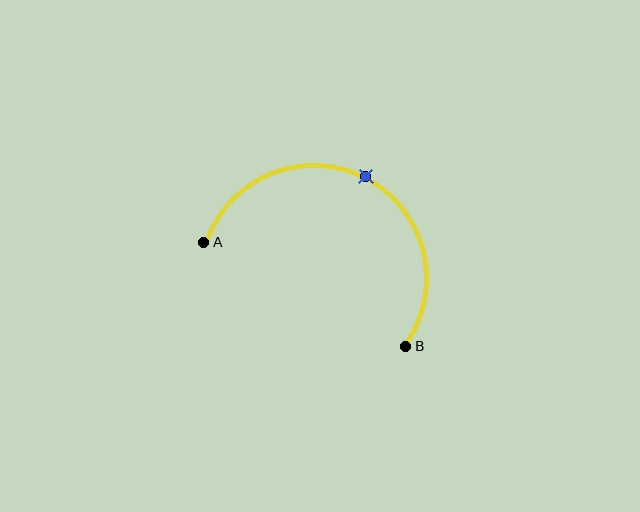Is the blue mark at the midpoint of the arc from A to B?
Yes. The blue mark lies on the arc at equal arc-length from both A and B — it is the arc midpoint.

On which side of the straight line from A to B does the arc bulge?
The arc bulges above the straight line connecting A and B.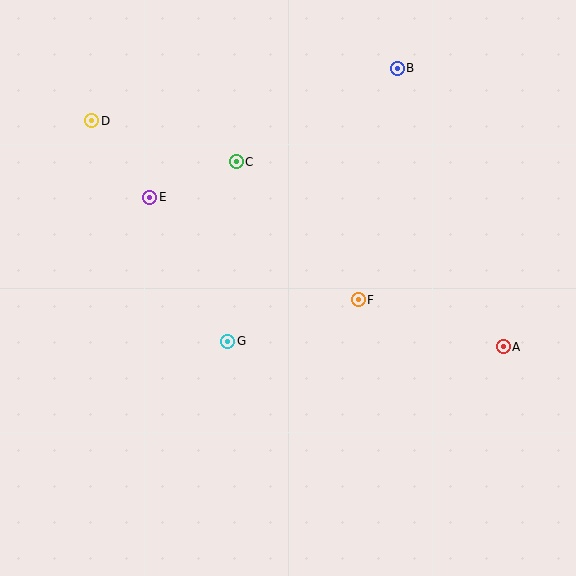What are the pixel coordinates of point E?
Point E is at (150, 197).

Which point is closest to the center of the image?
Point F at (358, 300) is closest to the center.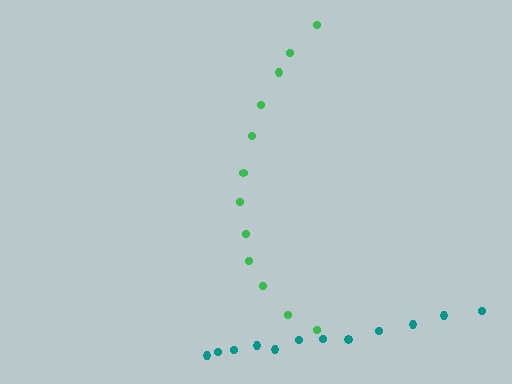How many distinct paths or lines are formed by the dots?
There are 2 distinct paths.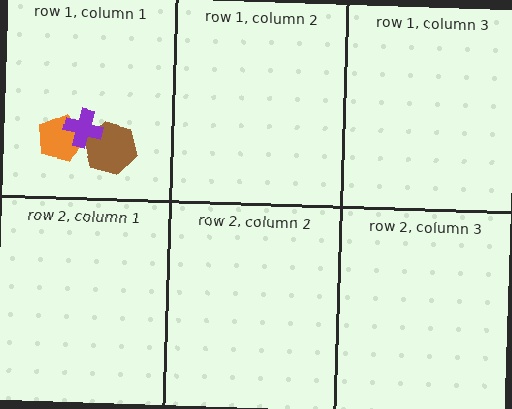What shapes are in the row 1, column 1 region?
The brown hexagon, the orange pentagon, the purple cross.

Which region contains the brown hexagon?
The row 1, column 1 region.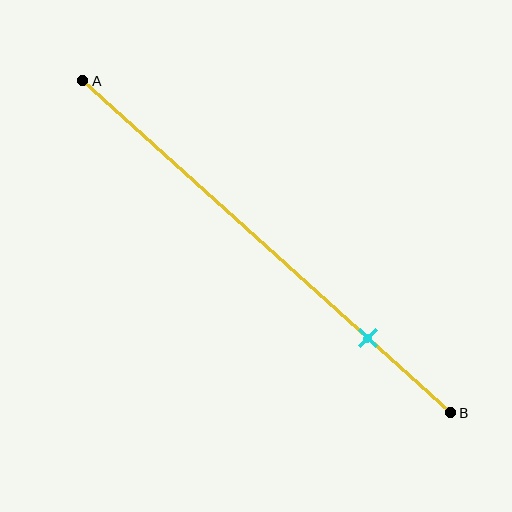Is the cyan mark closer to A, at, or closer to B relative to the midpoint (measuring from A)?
The cyan mark is closer to point B than the midpoint of segment AB.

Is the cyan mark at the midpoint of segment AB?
No, the mark is at about 80% from A, not at the 50% midpoint.